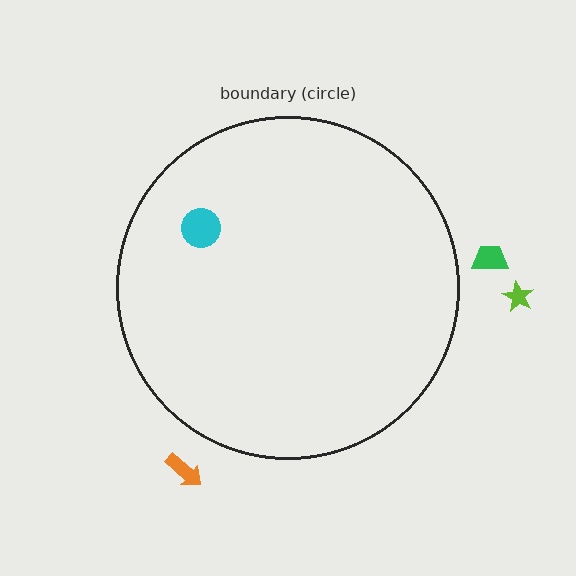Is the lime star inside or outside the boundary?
Outside.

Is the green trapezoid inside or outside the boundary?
Outside.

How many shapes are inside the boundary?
1 inside, 3 outside.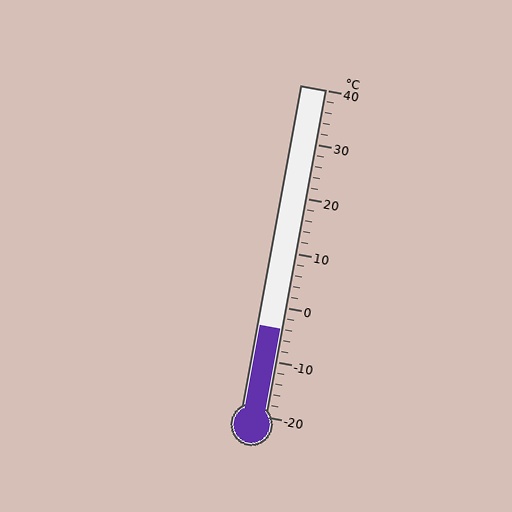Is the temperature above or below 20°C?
The temperature is below 20°C.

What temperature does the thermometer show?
The thermometer shows approximately -4°C.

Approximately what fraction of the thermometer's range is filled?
The thermometer is filled to approximately 25% of its range.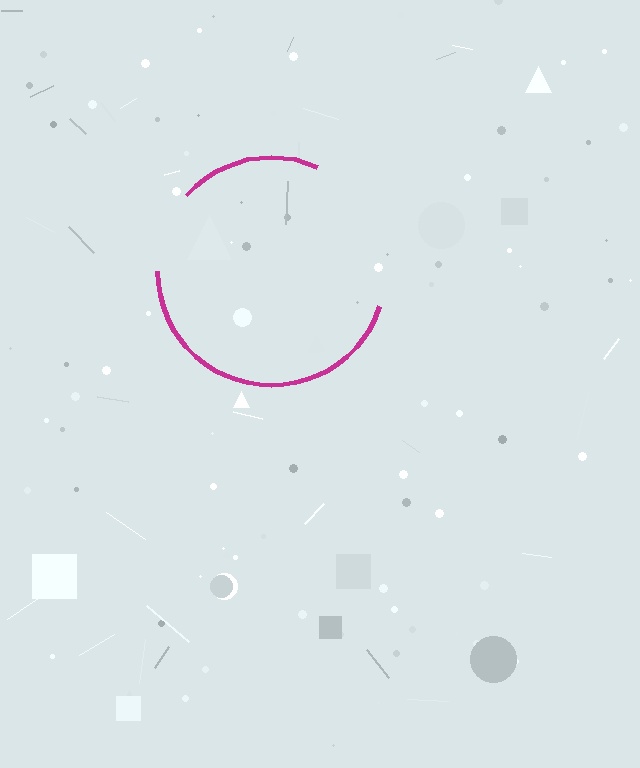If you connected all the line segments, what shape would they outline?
They would outline a circle.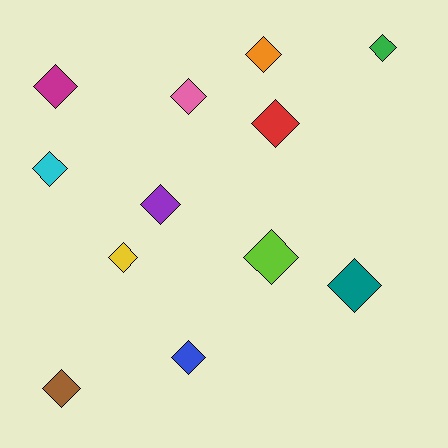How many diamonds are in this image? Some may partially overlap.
There are 12 diamonds.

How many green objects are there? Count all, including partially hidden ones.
There is 1 green object.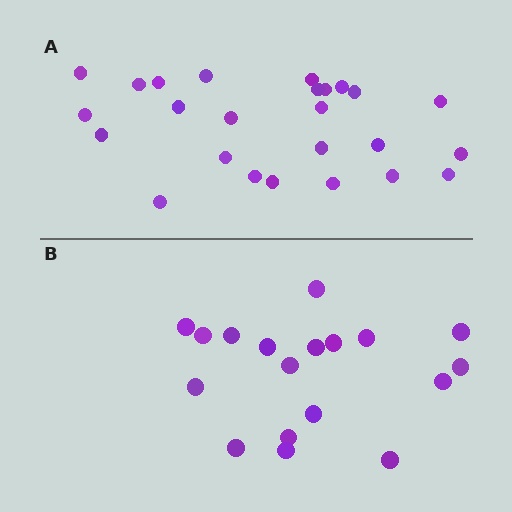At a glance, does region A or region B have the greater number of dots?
Region A (the top region) has more dots.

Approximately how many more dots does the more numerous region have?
Region A has roughly 8 or so more dots than region B.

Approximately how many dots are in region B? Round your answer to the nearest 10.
About 20 dots. (The exact count is 18, which rounds to 20.)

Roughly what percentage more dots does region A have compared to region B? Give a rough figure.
About 40% more.